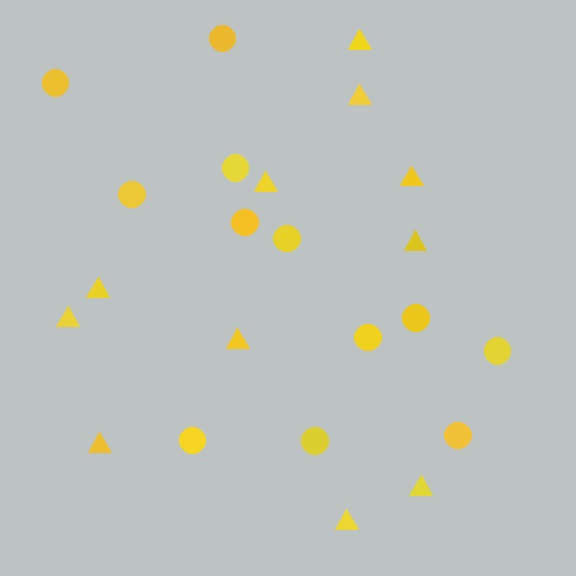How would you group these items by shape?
There are 2 groups: one group of circles (12) and one group of triangles (11).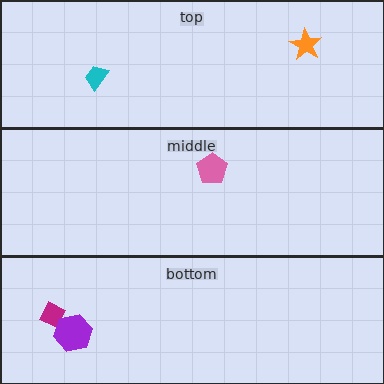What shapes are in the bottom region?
The magenta diamond, the purple hexagon.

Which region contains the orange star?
The top region.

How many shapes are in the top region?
2.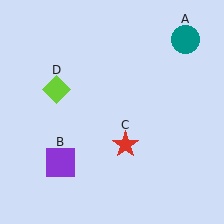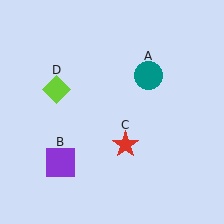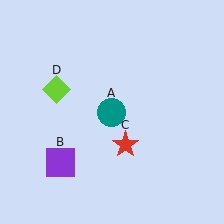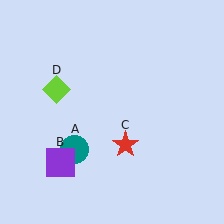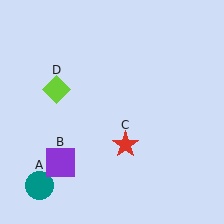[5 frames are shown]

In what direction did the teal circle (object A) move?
The teal circle (object A) moved down and to the left.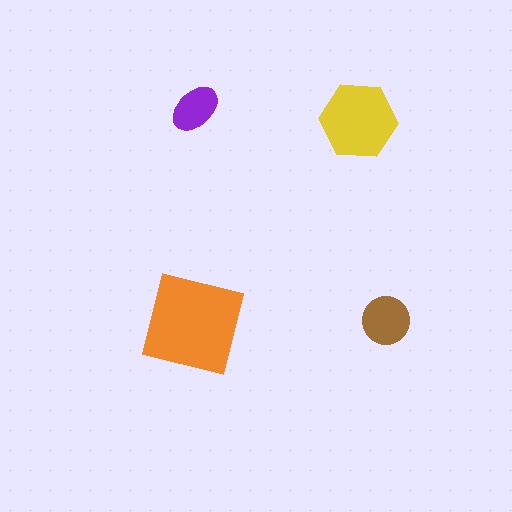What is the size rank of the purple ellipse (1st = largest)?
4th.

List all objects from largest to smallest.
The orange square, the yellow hexagon, the brown circle, the purple ellipse.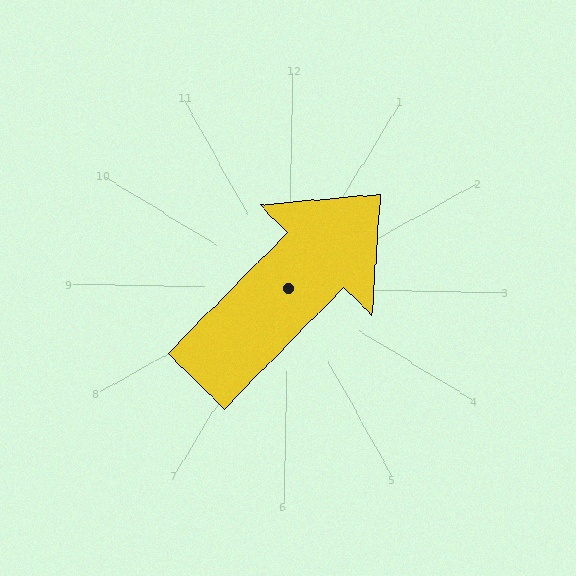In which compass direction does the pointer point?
Northeast.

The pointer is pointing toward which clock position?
Roughly 1 o'clock.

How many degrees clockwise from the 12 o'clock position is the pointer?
Approximately 44 degrees.